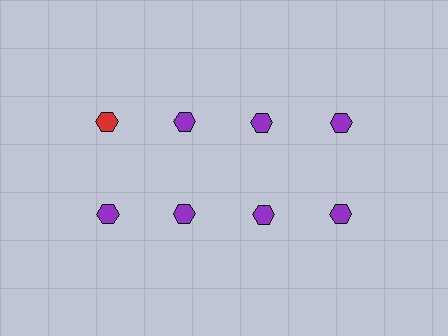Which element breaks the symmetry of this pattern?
The red hexagon in the top row, leftmost column breaks the symmetry. All other shapes are purple hexagons.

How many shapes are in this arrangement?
There are 8 shapes arranged in a grid pattern.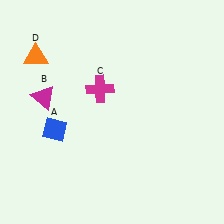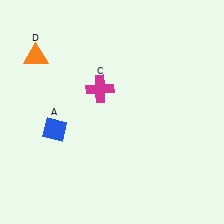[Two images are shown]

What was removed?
The magenta triangle (B) was removed in Image 2.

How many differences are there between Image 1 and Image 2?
There is 1 difference between the two images.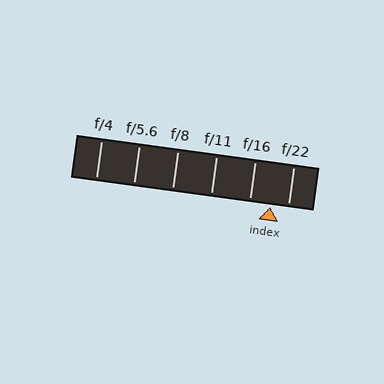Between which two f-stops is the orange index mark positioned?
The index mark is between f/16 and f/22.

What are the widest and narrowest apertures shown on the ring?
The widest aperture shown is f/4 and the narrowest is f/22.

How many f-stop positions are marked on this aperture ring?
There are 6 f-stop positions marked.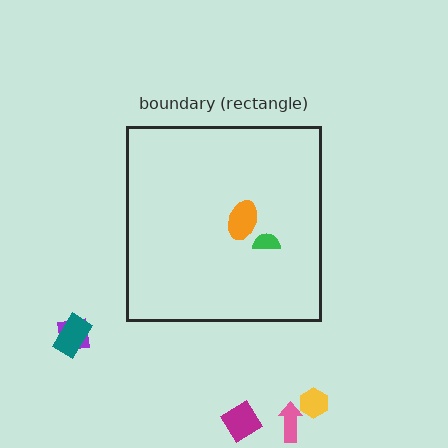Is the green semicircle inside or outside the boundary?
Inside.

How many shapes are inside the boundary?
2 inside, 5 outside.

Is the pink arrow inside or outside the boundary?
Outside.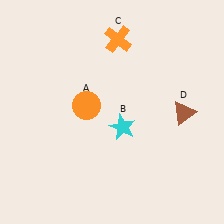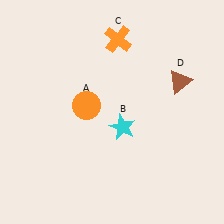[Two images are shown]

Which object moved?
The brown triangle (D) moved up.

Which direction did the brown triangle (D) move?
The brown triangle (D) moved up.